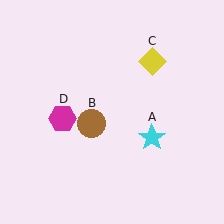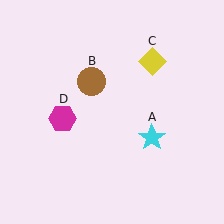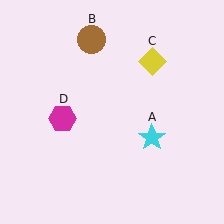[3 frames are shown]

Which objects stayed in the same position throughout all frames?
Cyan star (object A) and yellow diamond (object C) and magenta hexagon (object D) remained stationary.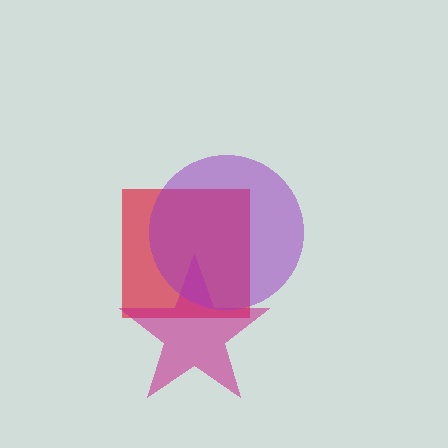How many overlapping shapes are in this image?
There are 3 overlapping shapes in the image.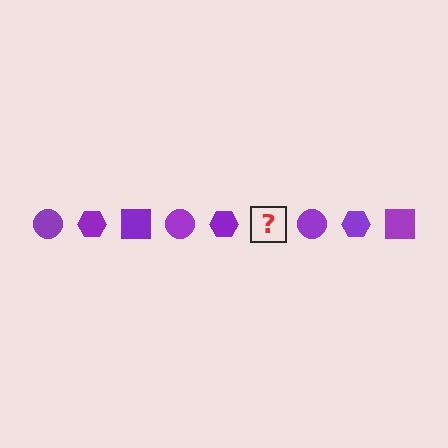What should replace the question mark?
The question mark should be replaced with a purple square.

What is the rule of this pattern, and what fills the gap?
The rule is that the pattern cycles through circle, hexagon, square shapes in purple. The gap should be filled with a purple square.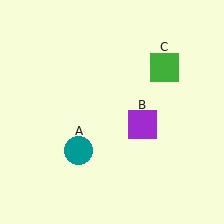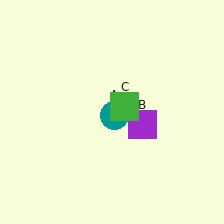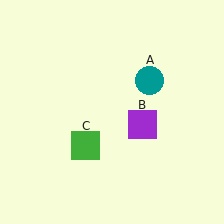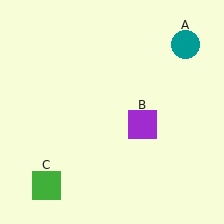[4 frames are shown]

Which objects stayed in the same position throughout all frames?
Purple square (object B) remained stationary.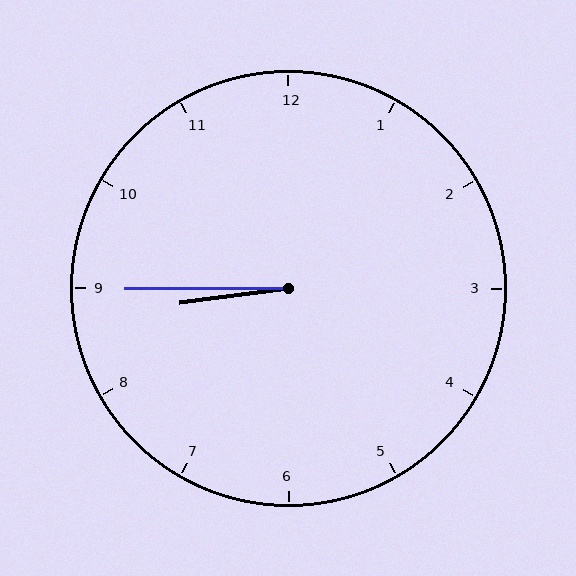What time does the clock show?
8:45.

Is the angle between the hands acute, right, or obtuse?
It is acute.